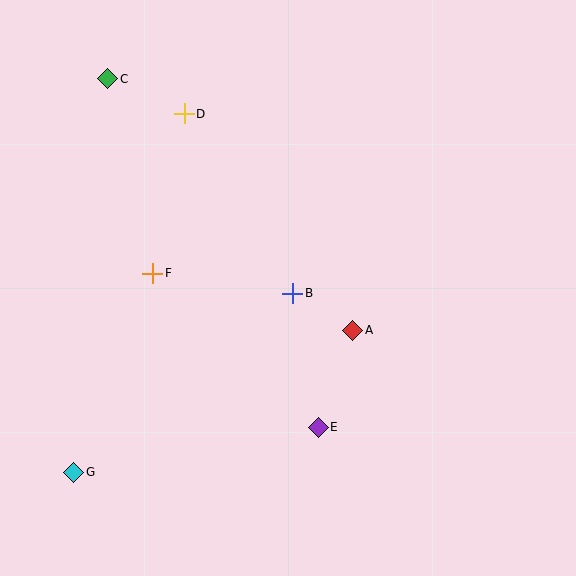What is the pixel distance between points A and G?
The distance between A and G is 313 pixels.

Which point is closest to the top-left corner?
Point C is closest to the top-left corner.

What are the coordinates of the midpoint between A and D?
The midpoint between A and D is at (269, 222).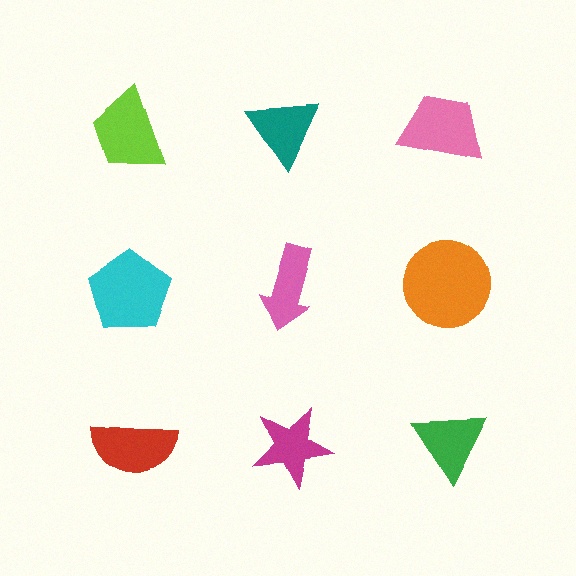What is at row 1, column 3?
A pink trapezoid.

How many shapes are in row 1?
3 shapes.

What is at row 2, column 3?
An orange circle.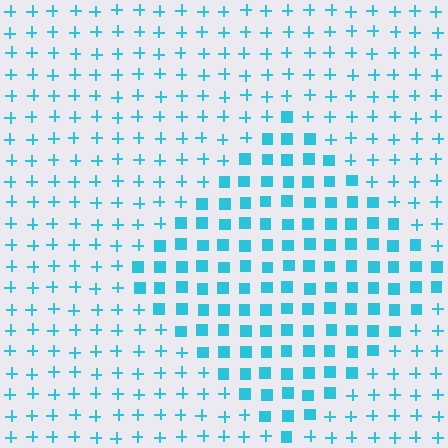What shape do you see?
I see a diamond.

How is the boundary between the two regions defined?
The boundary is defined by a change in element shape: squares inside vs. plus signs outside. All elements share the same color and spacing.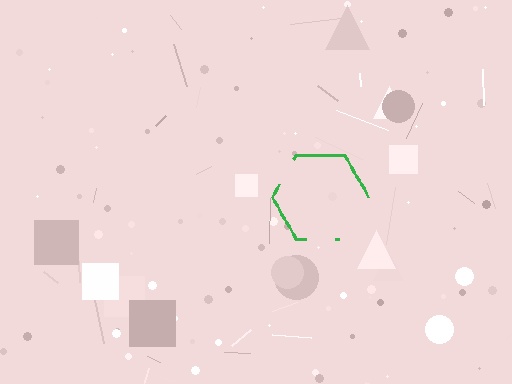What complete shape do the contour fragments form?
The contour fragments form a hexagon.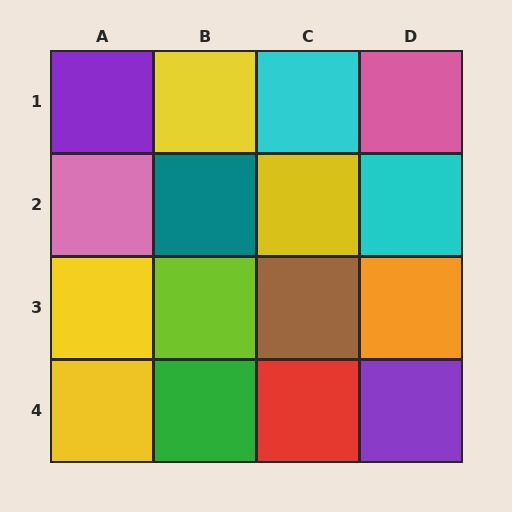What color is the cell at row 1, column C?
Cyan.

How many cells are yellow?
4 cells are yellow.